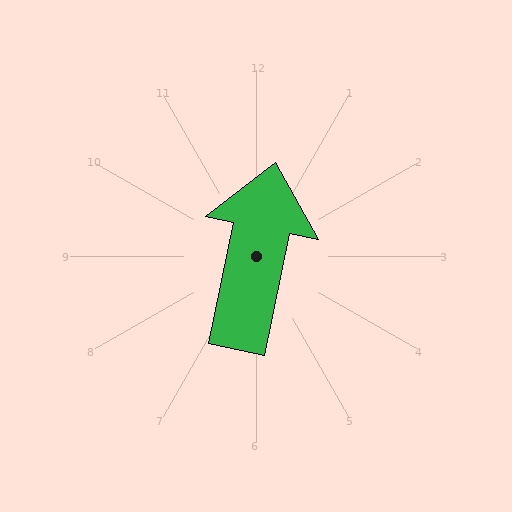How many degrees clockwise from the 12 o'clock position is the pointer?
Approximately 12 degrees.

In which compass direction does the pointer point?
North.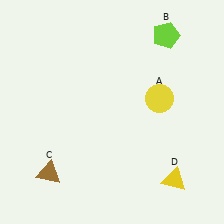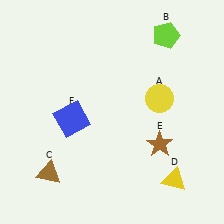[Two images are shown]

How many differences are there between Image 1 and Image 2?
There are 2 differences between the two images.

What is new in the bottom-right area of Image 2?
A brown star (E) was added in the bottom-right area of Image 2.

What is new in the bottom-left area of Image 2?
A blue square (F) was added in the bottom-left area of Image 2.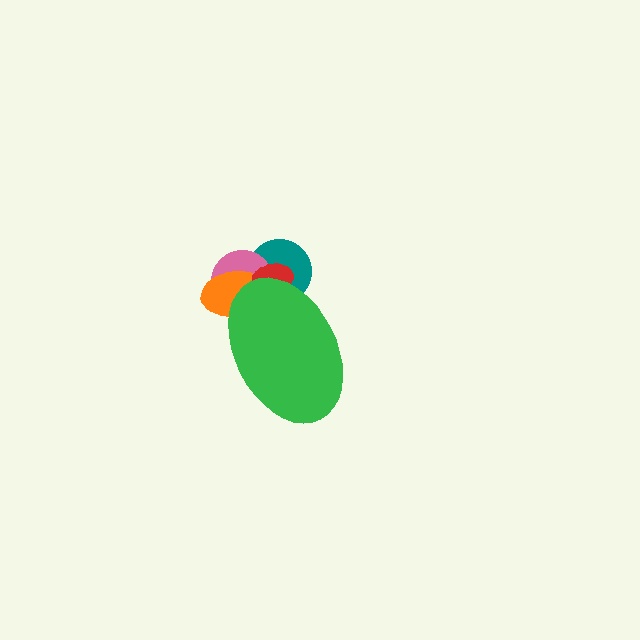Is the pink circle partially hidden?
Yes, the pink circle is partially hidden behind the green ellipse.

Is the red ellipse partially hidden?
Yes, the red ellipse is partially hidden behind the green ellipse.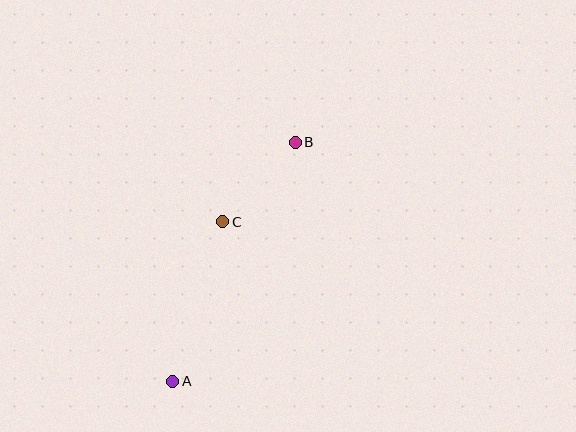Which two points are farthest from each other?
Points A and B are farthest from each other.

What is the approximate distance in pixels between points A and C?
The distance between A and C is approximately 168 pixels.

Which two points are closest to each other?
Points B and C are closest to each other.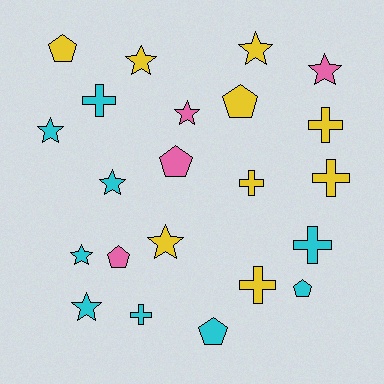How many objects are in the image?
There are 22 objects.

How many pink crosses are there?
There are no pink crosses.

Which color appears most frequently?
Yellow, with 9 objects.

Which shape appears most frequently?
Star, with 9 objects.